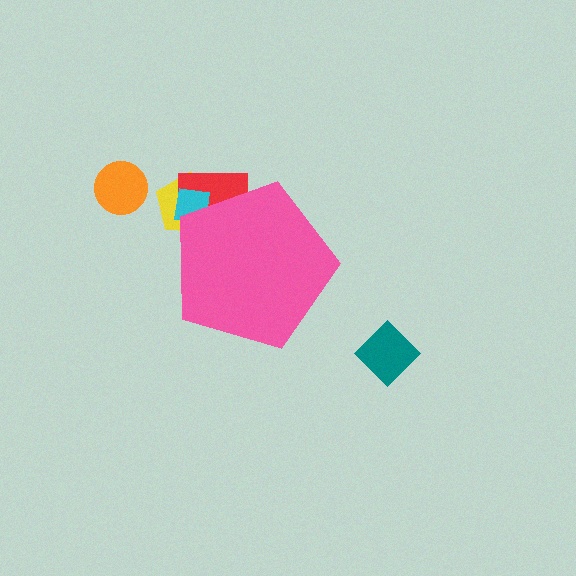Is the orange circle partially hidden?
No, the orange circle is fully visible.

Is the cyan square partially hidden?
Yes, the cyan square is partially hidden behind the pink pentagon.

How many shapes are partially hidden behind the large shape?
3 shapes are partially hidden.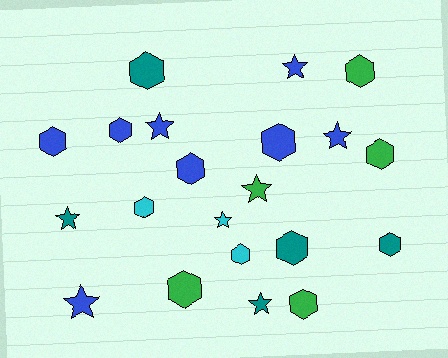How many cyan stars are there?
There is 1 cyan star.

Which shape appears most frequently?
Hexagon, with 13 objects.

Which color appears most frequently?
Blue, with 8 objects.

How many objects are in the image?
There are 21 objects.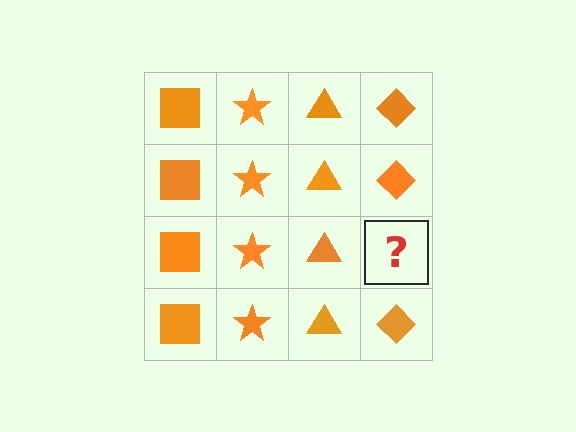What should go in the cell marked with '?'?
The missing cell should contain an orange diamond.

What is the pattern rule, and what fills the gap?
The rule is that each column has a consistent shape. The gap should be filled with an orange diamond.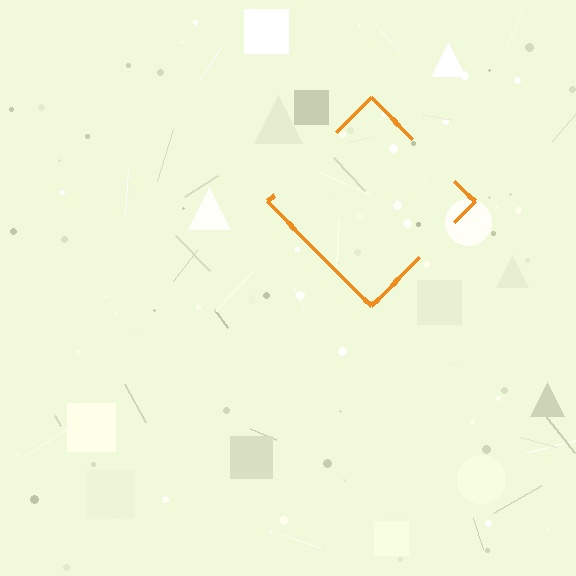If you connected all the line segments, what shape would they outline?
They would outline a diamond.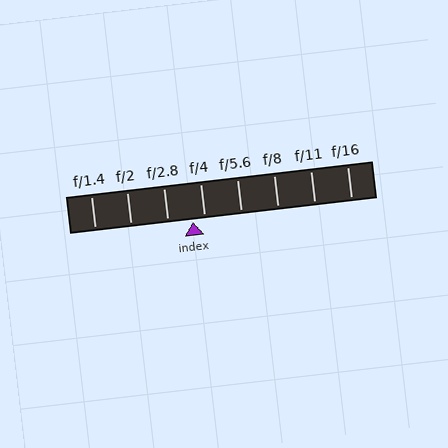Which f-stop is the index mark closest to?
The index mark is closest to f/4.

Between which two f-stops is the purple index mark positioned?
The index mark is between f/2.8 and f/4.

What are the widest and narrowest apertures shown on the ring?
The widest aperture shown is f/1.4 and the narrowest is f/16.